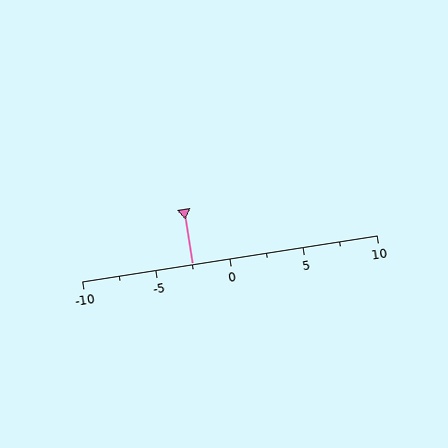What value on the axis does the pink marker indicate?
The marker indicates approximately -2.5.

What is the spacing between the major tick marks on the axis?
The major ticks are spaced 5 apart.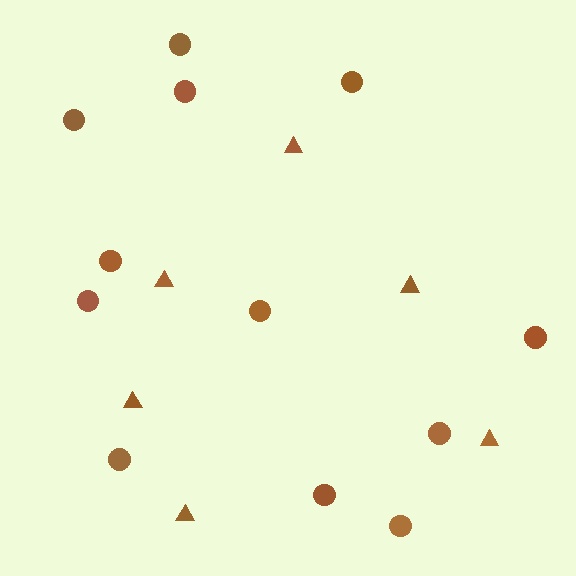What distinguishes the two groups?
There are 2 groups: one group of triangles (6) and one group of circles (12).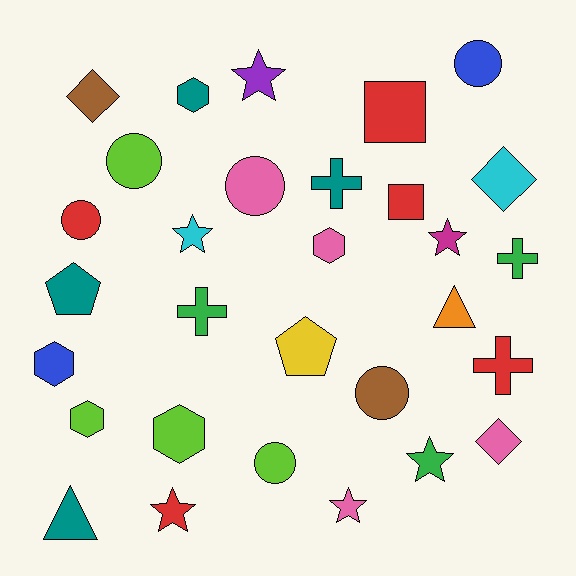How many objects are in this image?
There are 30 objects.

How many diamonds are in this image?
There are 3 diamonds.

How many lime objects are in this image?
There are 4 lime objects.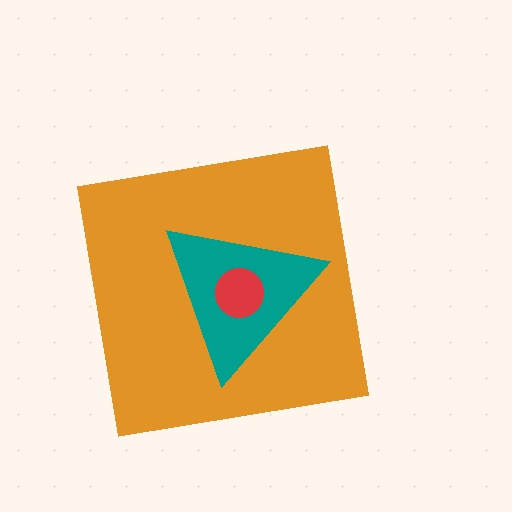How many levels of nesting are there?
3.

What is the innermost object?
The red circle.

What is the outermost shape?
The orange square.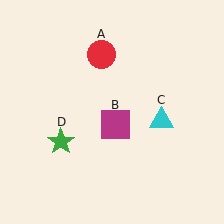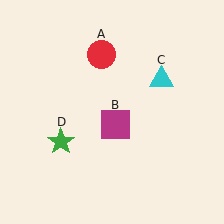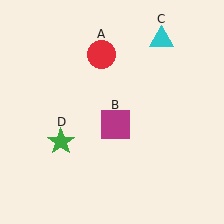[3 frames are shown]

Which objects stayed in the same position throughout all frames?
Red circle (object A) and magenta square (object B) and green star (object D) remained stationary.